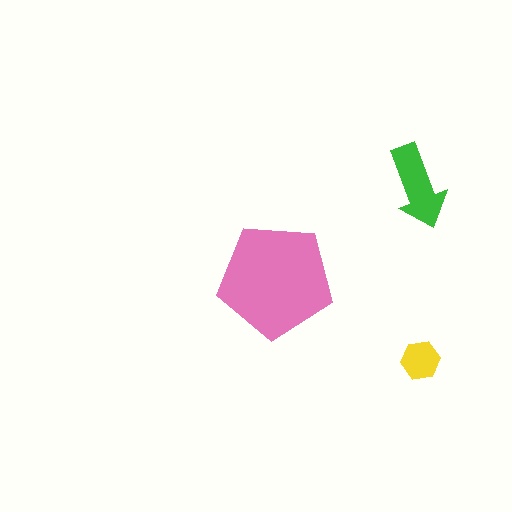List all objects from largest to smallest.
The pink pentagon, the green arrow, the yellow hexagon.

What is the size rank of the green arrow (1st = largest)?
2nd.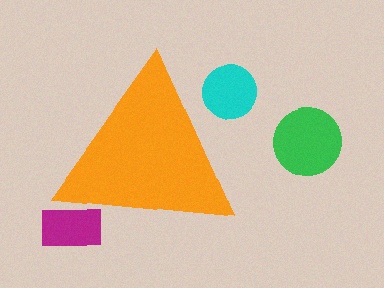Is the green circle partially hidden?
No, the green circle is fully visible.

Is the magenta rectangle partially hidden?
Yes, the magenta rectangle is partially hidden behind the orange triangle.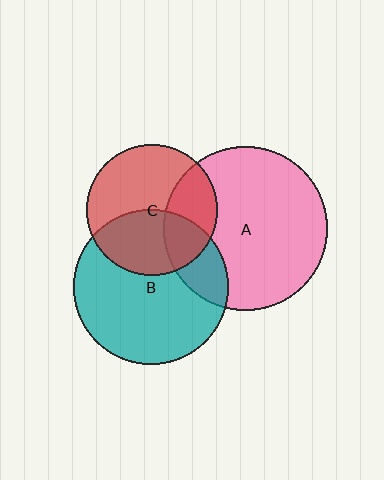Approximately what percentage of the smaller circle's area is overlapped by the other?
Approximately 40%.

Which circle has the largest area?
Circle A (pink).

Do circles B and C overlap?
Yes.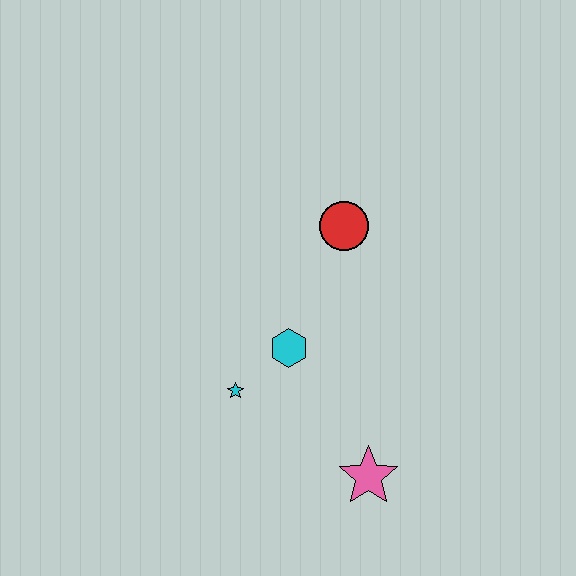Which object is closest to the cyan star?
The cyan hexagon is closest to the cyan star.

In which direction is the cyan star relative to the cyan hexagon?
The cyan star is to the left of the cyan hexagon.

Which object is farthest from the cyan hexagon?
The pink star is farthest from the cyan hexagon.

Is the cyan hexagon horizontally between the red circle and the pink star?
No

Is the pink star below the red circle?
Yes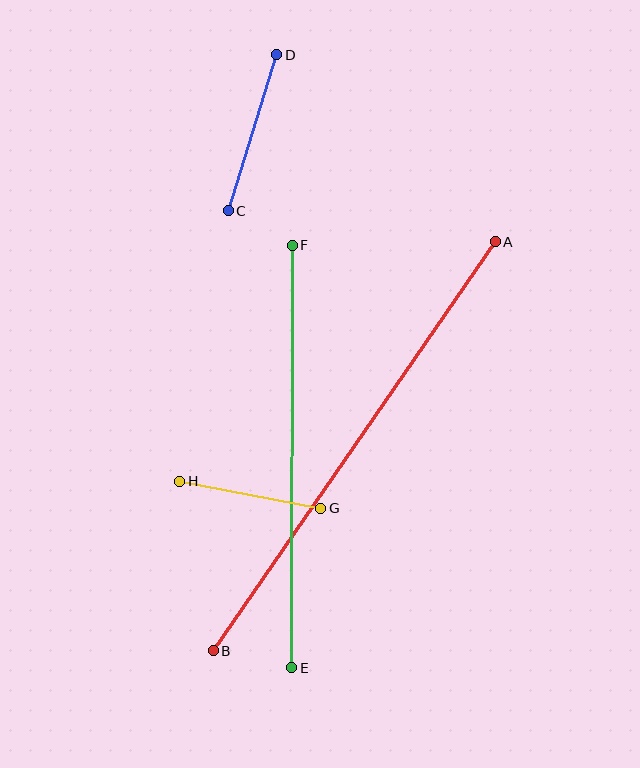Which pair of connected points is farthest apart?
Points A and B are farthest apart.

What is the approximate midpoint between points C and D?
The midpoint is at approximately (253, 133) pixels.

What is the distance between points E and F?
The distance is approximately 422 pixels.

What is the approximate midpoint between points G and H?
The midpoint is at approximately (250, 495) pixels.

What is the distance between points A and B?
The distance is approximately 497 pixels.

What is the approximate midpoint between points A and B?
The midpoint is at approximately (354, 446) pixels.